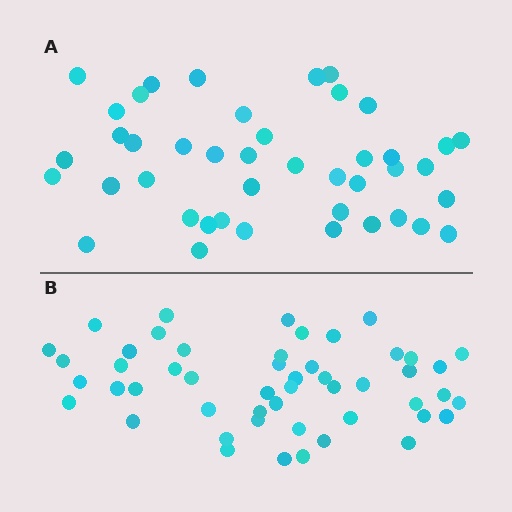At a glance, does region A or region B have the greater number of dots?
Region B (the bottom region) has more dots.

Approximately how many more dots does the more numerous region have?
Region B has roughly 8 or so more dots than region A.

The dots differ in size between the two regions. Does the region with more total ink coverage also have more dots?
No. Region A has more total ink coverage because its dots are larger, but region B actually contains more individual dots. Total area can be misleading — the number of items is what matters here.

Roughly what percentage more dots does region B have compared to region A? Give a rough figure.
About 15% more.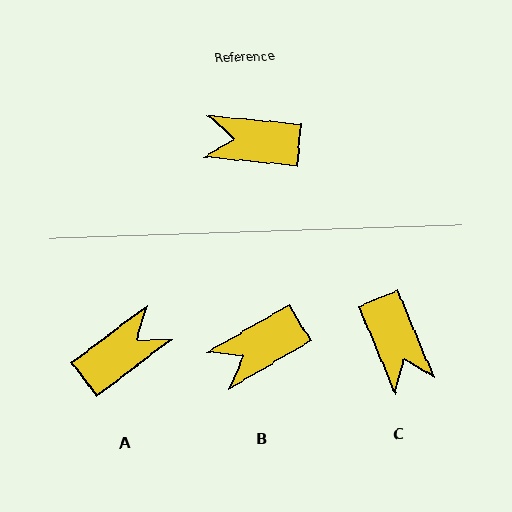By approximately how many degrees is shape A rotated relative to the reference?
Approximately 137 degrees clockwise.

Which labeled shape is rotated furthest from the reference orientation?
A, about 137 degrees away.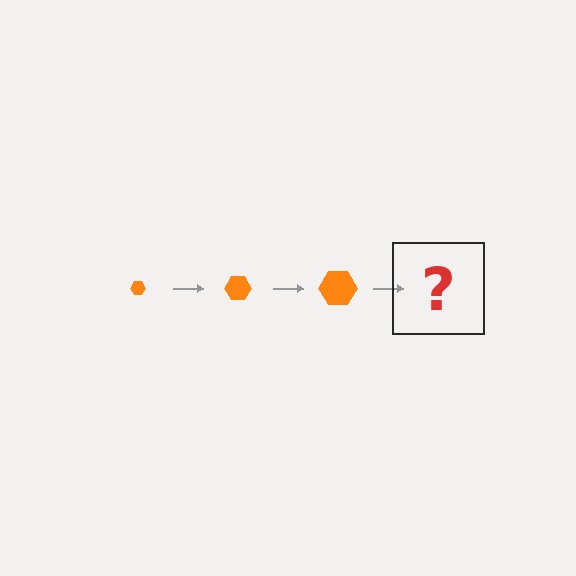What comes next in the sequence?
The next element should be an orange hexagon, larger than the previous one.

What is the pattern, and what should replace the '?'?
The pattern is that the hexagon gets progressively larger each step. The '?' should be an orange hexagon, larger than the previous one.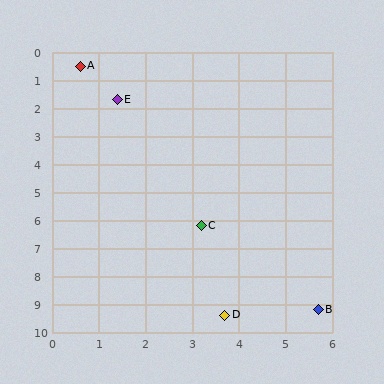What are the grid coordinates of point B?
Point B is at approximately (5.7, 9.2).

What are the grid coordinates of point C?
Point C is at approximately (3.2, 6.2).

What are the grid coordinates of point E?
Point E is at approximately (1.4, 1.7).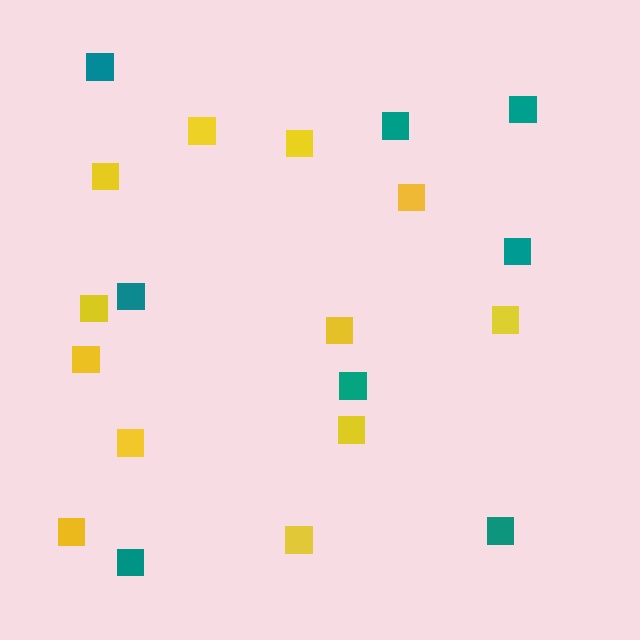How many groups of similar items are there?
There are 2 groups: one group of yellow squares (12) and one group of teal squares (8).